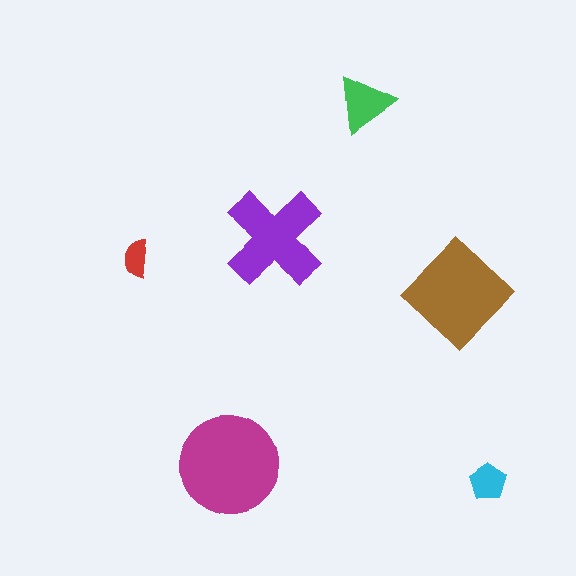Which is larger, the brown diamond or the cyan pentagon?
The brown diamond.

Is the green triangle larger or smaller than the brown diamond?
Smaller.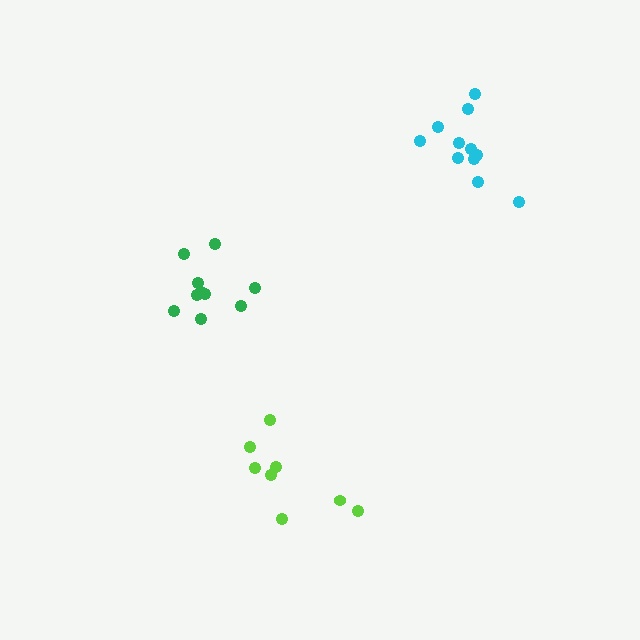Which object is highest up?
The cyan cluster is topmost.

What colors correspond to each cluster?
The clusters are colored: green, cyan, lime.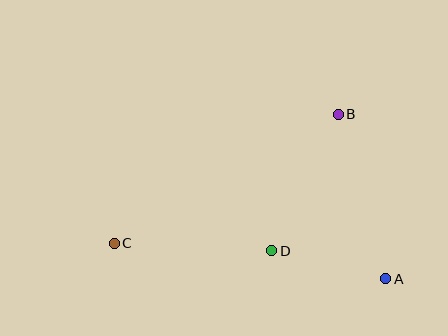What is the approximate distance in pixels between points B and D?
The distance between B and D is approximately 152 pixels.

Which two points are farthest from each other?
Points A and C are farthest from each other.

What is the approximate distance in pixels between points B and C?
The distance between B and C is approximately 258 pixels.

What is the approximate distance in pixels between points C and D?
The distance between C and D is approximately 158 pixels.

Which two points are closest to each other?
Points A and D are closest to each other.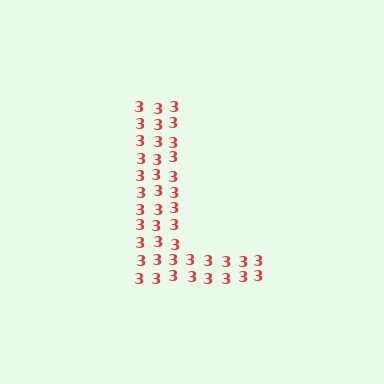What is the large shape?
The large shape is the letter L.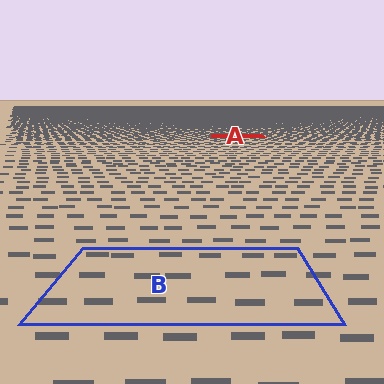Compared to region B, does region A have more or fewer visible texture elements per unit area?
Region A has more texture elements per unit area — they are packed more densely because it is farther away.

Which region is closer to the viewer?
Region B is closer. The texture elements there are larger and more spread out.